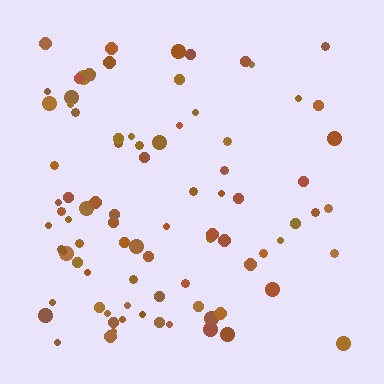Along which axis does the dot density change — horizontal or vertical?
Horizontal.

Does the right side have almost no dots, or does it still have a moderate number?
Still a moderate number, just noticeably fewer than the left.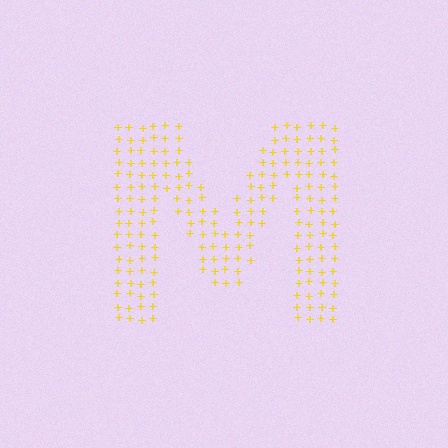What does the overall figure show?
The overall figure shows the letter M.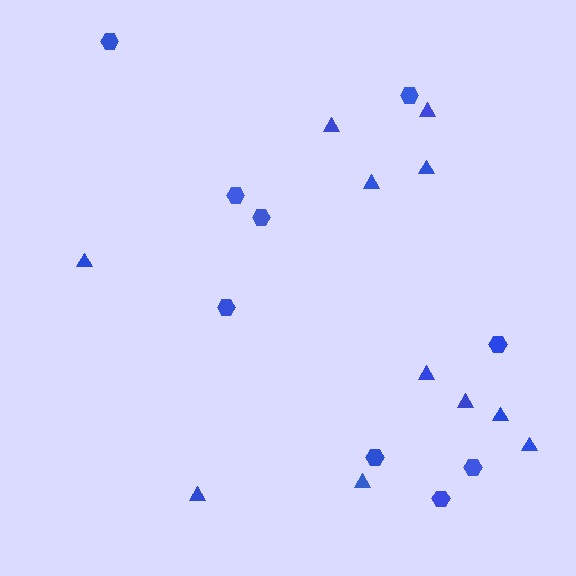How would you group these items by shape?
There are 2 groups: one group of triangles (11) and one group of hexagons (9).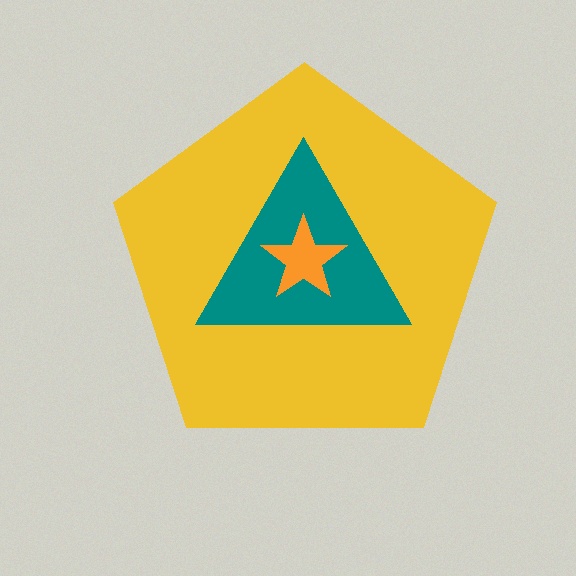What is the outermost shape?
The yellow pentagon.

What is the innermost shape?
The orange star.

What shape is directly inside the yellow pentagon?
The teal triangle.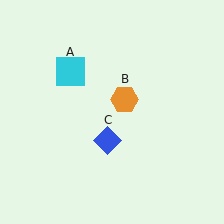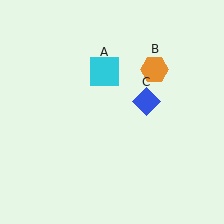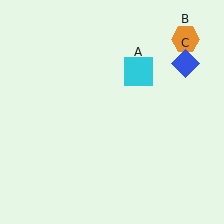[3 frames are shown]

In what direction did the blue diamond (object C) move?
The blue diamond (object C) moved up and to the right.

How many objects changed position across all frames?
3 objects changed position: cyan square (object A), orange hexagon (object B), blue diamond (object C).